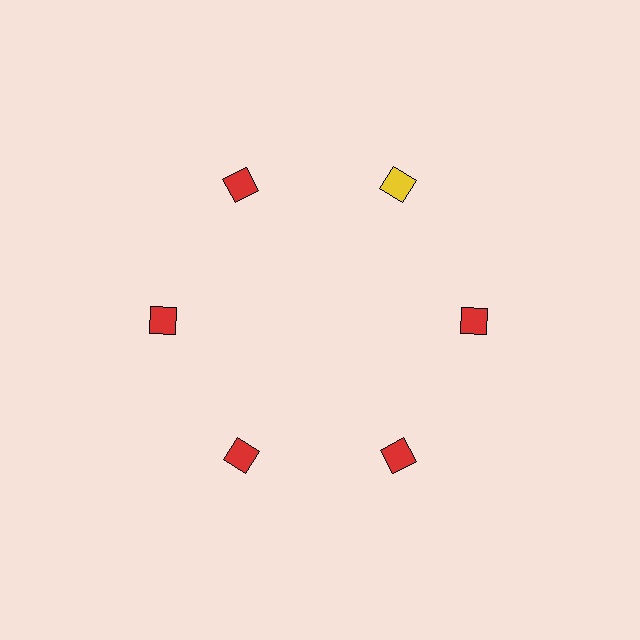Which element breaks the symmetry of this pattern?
The yellow diamond at roughly the 1 o'clock position breaks the symmetry. All other shapes are red diamonds.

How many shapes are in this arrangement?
There are 6 shapes arranged in a ring pattern.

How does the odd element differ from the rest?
It has a different color: yellow instead of red.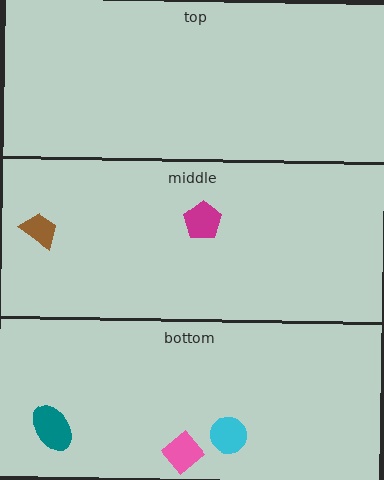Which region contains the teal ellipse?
The bottom region.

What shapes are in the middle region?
The brown trapezoid, the magenta pentagon.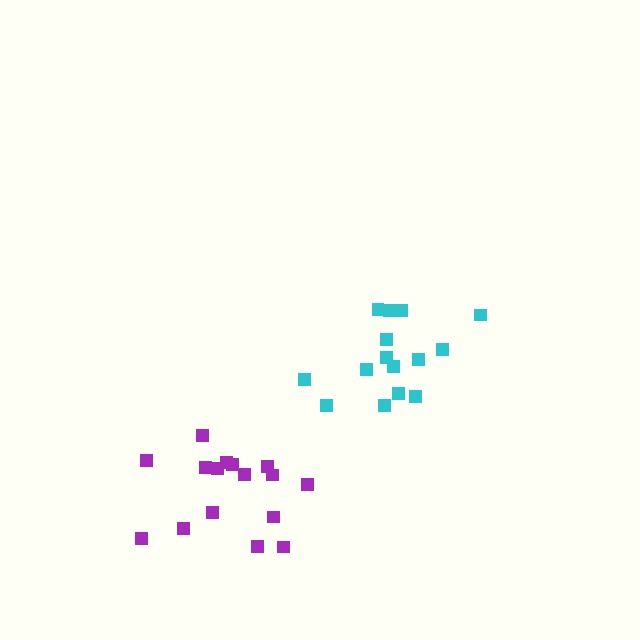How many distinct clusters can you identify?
There are 2 distinct clusters.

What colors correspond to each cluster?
The clusters are colored: cyan, purple.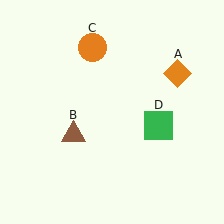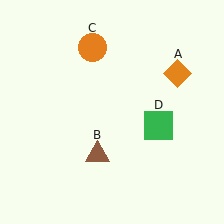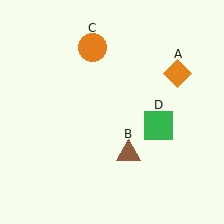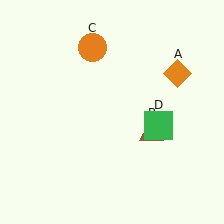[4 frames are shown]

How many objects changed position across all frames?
1 object changed position: brown triangle (object B).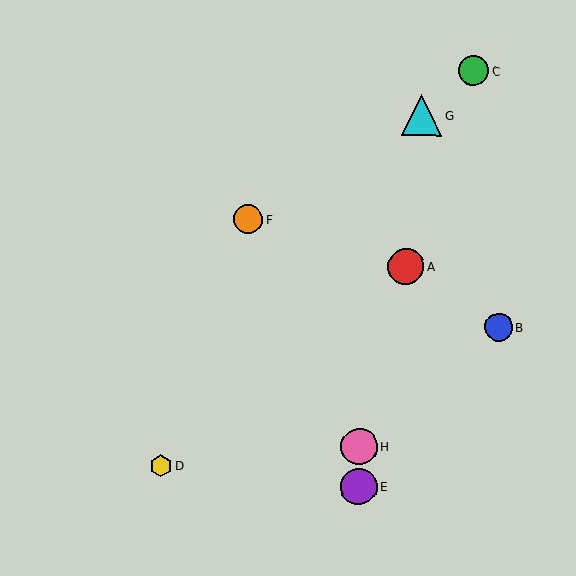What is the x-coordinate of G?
Object G is at x≈421.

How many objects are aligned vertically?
2 objects (E, H) are aligned vertically.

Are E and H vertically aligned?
Yes, both are at x≈359.